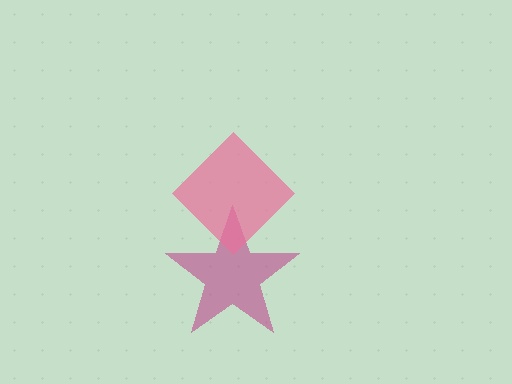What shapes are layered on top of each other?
The layered shapes are: a magenta star, a pink diamond.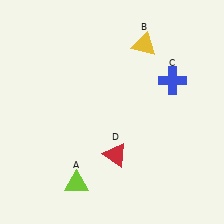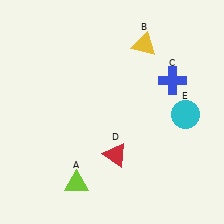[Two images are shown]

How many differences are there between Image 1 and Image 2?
There is 1 difference between the two images.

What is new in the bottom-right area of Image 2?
A cyan circle (E) was added in the bottom-right area of Image 2.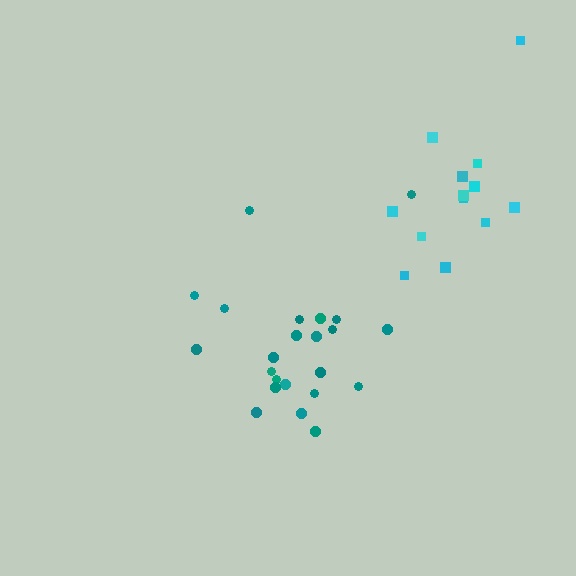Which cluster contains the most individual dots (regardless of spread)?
Teal (23).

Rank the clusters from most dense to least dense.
teal, cyan.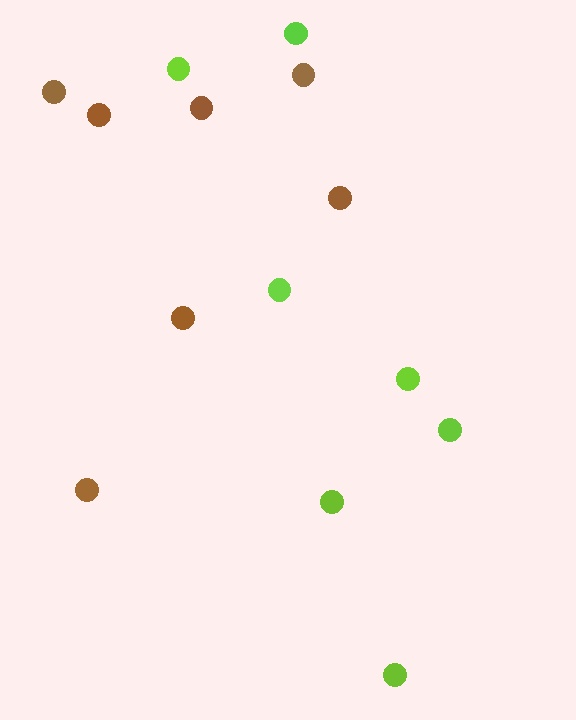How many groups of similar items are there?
There are 2 groups: one group of lime circles (7) and one group of brown circles (7).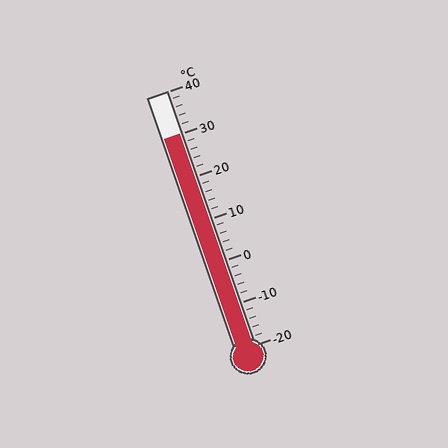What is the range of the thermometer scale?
The thermometer scale ranges from -20°C to 40°C.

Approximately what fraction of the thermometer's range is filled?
The thermometer is filled to approximately 85% of its range.